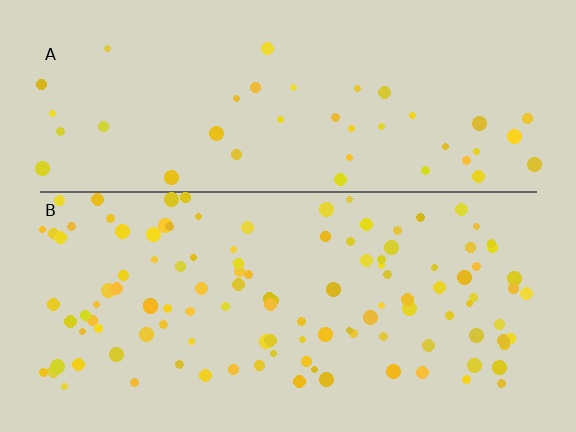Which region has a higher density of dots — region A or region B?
B (the bottom).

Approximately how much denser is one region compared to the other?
Approximately 2.8× — region B over region A.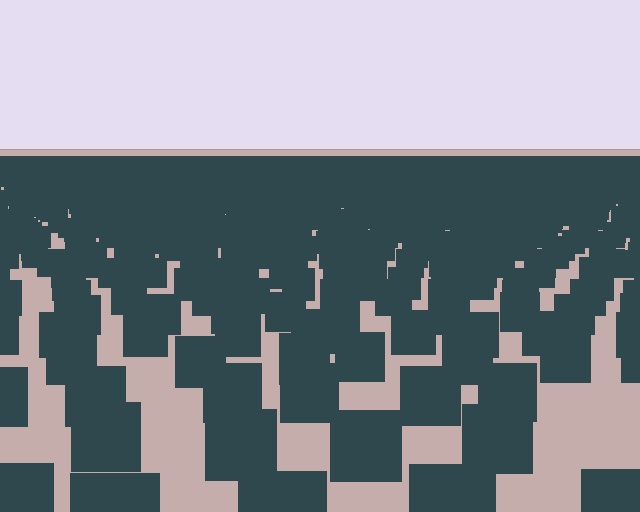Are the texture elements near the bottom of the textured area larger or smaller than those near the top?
Larger. Near the bottom, elements are closer to the viewer and appear at a bigger on-screen size.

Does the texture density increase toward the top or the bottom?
Density increases toward the top.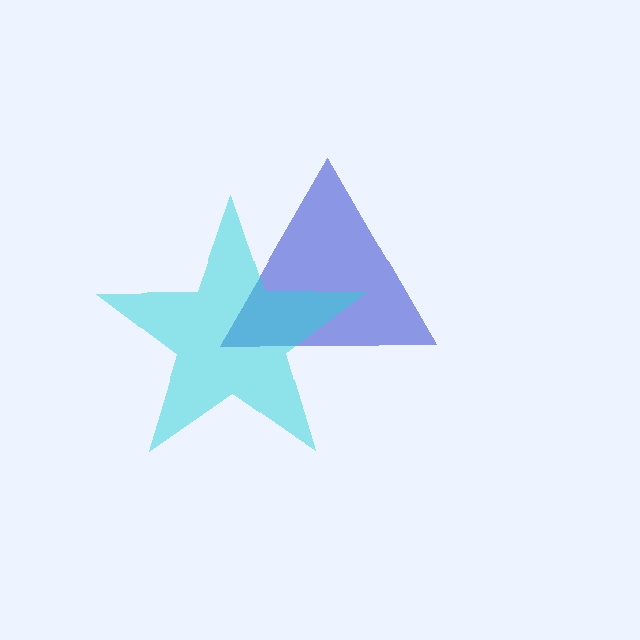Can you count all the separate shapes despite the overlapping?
Yes, there are 2 separate shapes.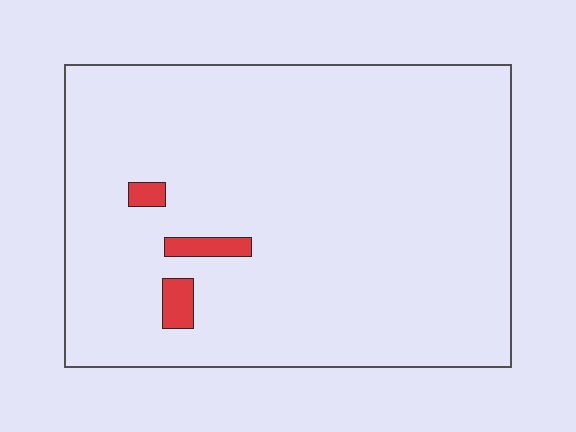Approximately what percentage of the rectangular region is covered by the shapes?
Approximately 5%.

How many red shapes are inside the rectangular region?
3.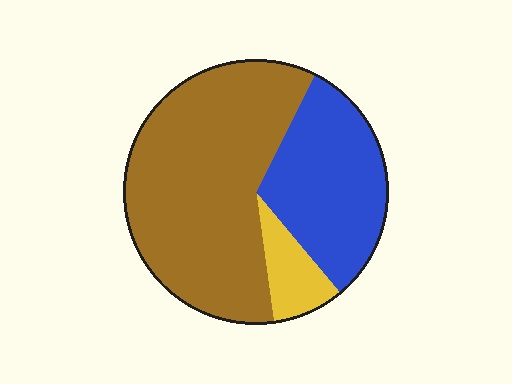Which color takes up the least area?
Yellow, at roughly 10%.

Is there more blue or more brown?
Brown.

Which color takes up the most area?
Brown, at roughly 60%.